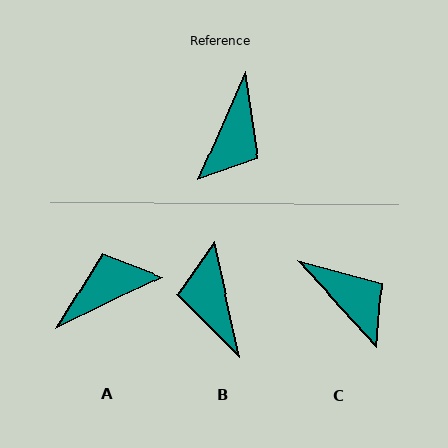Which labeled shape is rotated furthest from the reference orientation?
B, about 144 degrees away.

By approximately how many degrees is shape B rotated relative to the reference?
Approximately 144 degrees clockwise.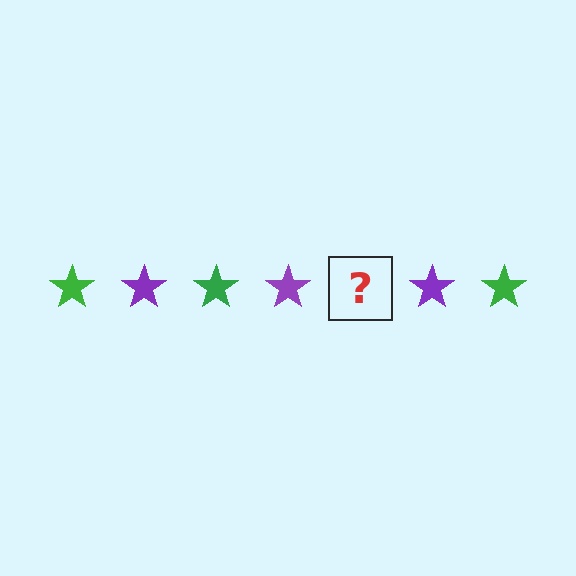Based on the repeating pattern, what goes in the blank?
The blank should be a green star.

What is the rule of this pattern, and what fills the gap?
The rule is that the pattern cycles through green, purple stars. The gap should be filled with a green star.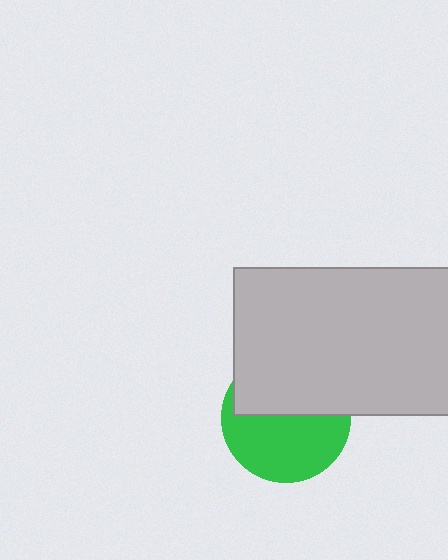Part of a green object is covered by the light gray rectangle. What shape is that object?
It is a circle.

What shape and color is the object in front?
The object in front is a light gray rectangle.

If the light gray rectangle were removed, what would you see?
You would see the complete green circle.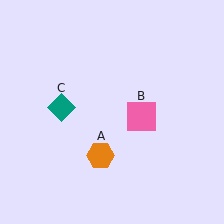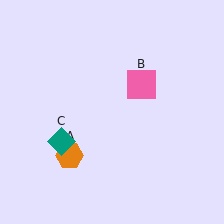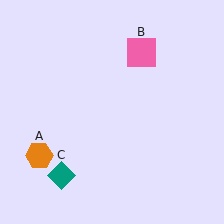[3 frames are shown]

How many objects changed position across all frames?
3 objects changed position: orange hexagon (object A), pink square (object B), teal diamond (object C).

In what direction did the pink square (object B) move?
The pink square (object B) moved up.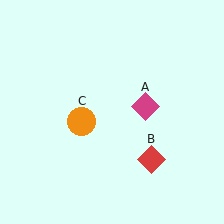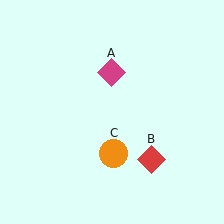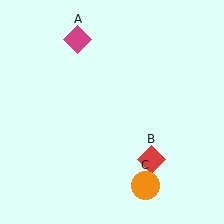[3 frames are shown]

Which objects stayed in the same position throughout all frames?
Red diamond (object B) remained stationary.